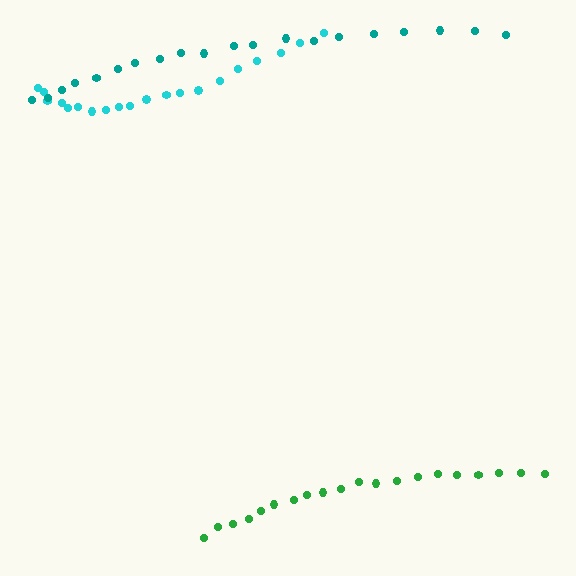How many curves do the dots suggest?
There are 3 distinct paths.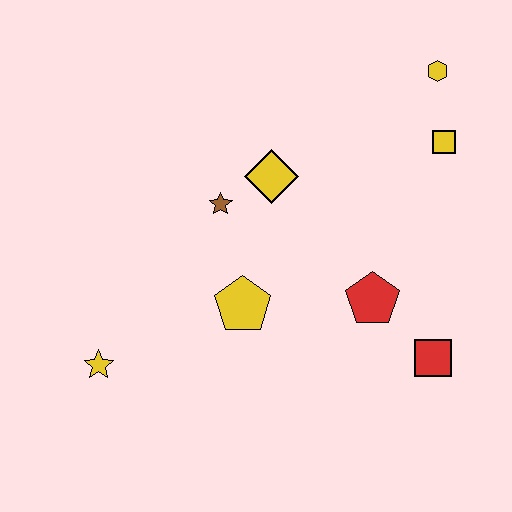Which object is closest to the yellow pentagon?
The brown star is closest to the yellow pentagon.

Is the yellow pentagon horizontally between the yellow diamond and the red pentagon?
No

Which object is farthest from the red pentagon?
The yellow star is farthest from the red pentagon.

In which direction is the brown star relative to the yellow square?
The brown star is to the left of the yellow square.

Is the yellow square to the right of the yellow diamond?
Yes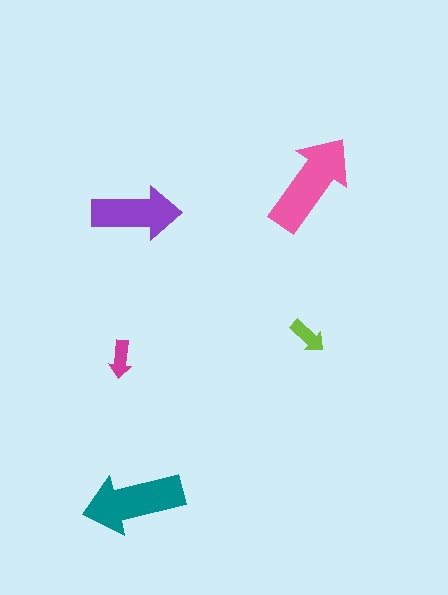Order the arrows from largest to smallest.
the pink one, the teal one, the purple one, the lime one, the magenta one.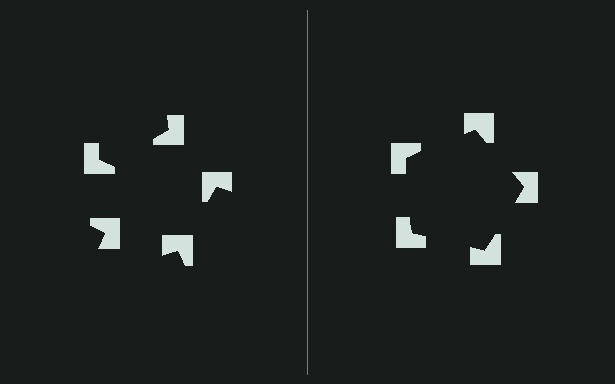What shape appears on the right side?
An illusory pentagon.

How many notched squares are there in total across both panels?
10 — 5 on each side.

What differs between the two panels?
The notched squares are positioned identically on both sides; only the wedge orientations differ. On the right they align to a pentagon; on the left they are misaligned.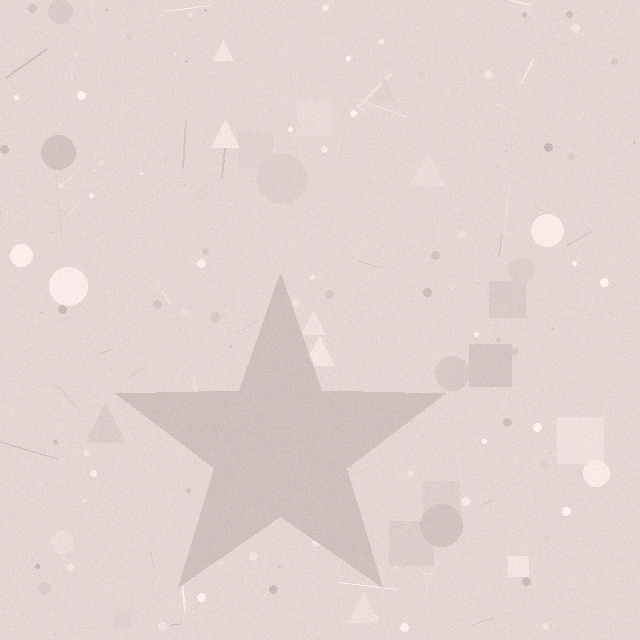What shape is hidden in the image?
A star is hidden in the image.